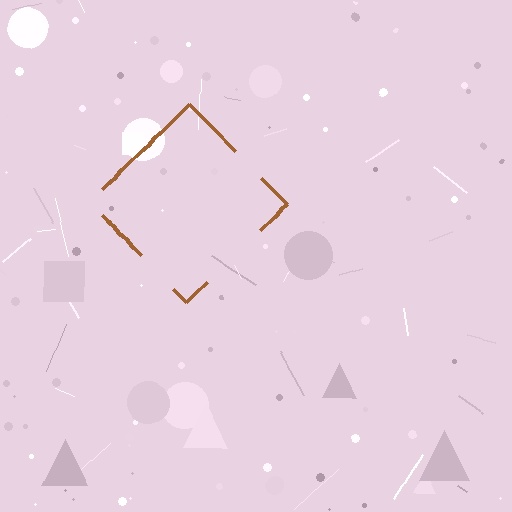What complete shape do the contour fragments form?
The contour fragments form a diamond.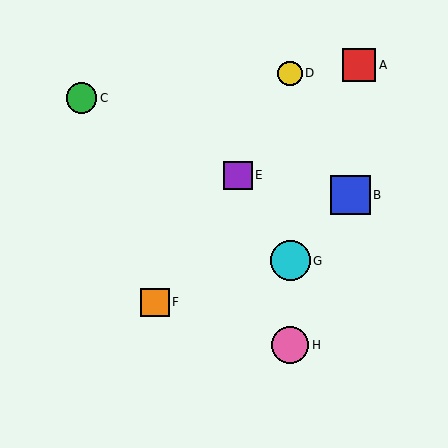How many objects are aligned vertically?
3 objects (D, G, H) are aligned vertically.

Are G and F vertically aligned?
No, G is at x≈290 and F is at x≈155.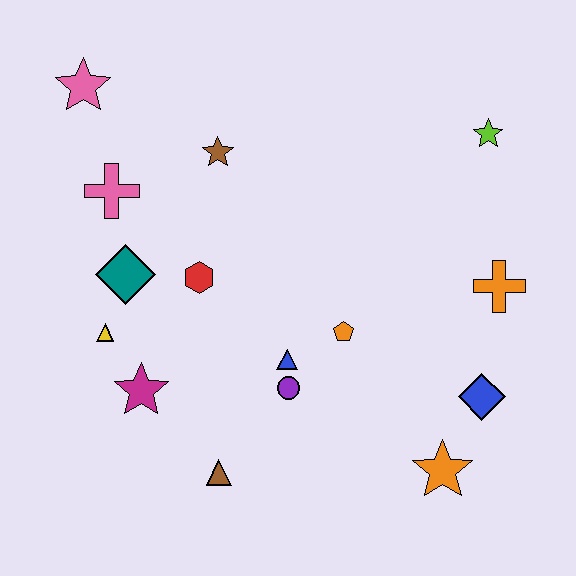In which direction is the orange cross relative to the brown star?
The orange cross is to the right of the brown star.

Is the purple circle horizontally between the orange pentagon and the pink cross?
Yes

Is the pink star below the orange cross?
No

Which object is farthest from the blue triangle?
The pink star is farthest from the blue triangle.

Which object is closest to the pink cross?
The teal diamond is closest to the pink cross.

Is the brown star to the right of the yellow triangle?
Yes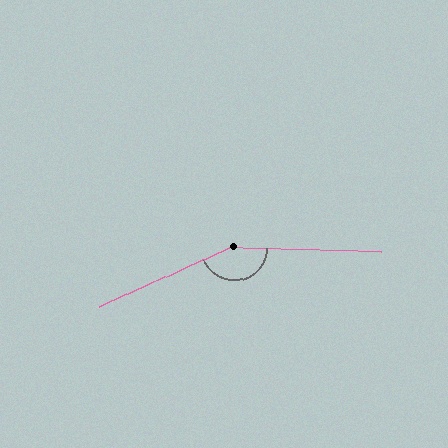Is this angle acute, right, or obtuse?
It is obtuse.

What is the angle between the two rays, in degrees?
Approximately 154 degrees.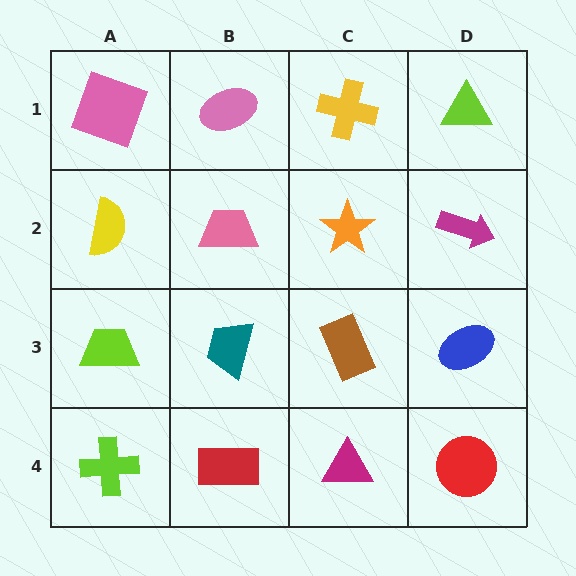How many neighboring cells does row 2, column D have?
3.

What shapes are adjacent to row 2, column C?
A yellow cross (row 1, column C), a brown rectangle (row 3, column C), a pink trapezoid (row 2, column B), a magenta arrow (row 2, column D).